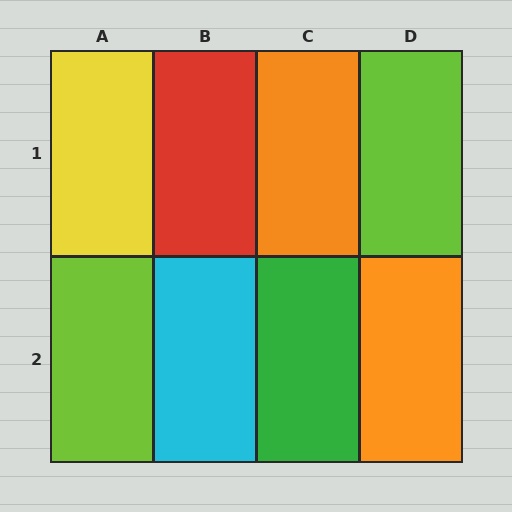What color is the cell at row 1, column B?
Red.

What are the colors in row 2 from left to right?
Lime, cyan, green, orange.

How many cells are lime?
2 cells are lime.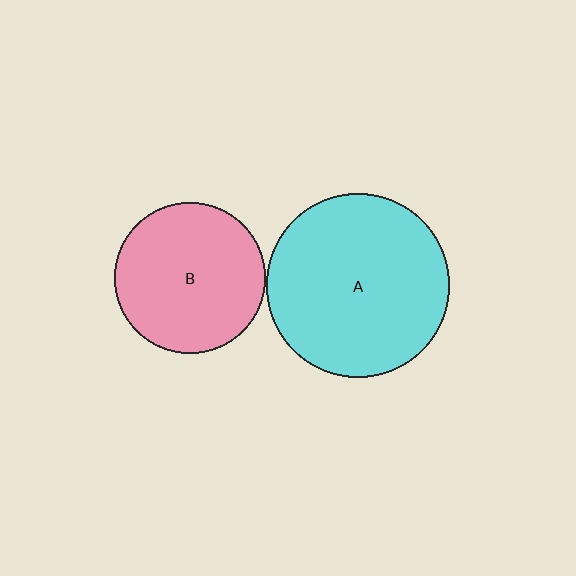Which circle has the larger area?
Circle A (cyan).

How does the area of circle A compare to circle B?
Approximately 1.5 times.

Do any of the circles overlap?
No, none of the circles overlap.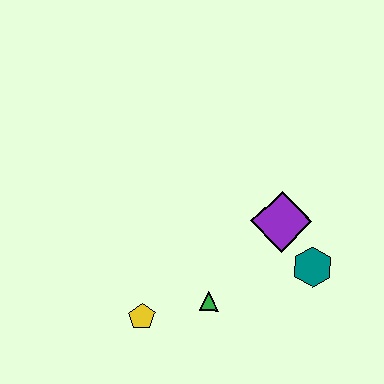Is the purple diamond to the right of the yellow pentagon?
Yes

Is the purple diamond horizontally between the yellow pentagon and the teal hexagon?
Yes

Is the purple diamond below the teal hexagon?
No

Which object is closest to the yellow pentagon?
The green triangle is closest to the yellow pentagon.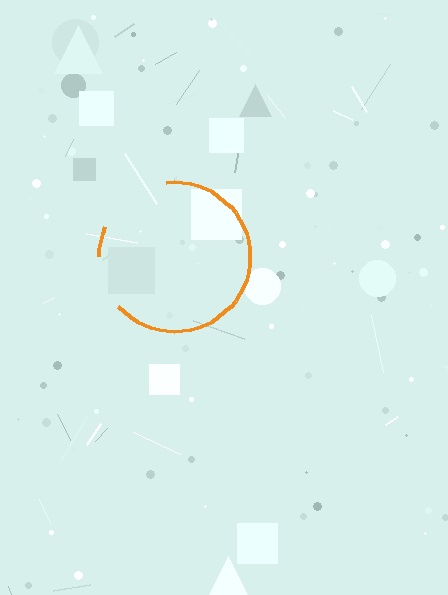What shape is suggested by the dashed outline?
The dashed outline suggests a circle.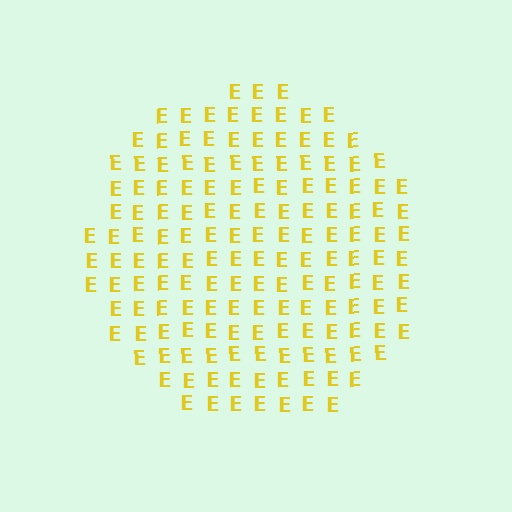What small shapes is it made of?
It is made of small letter E's.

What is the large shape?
The large shape is a circle.